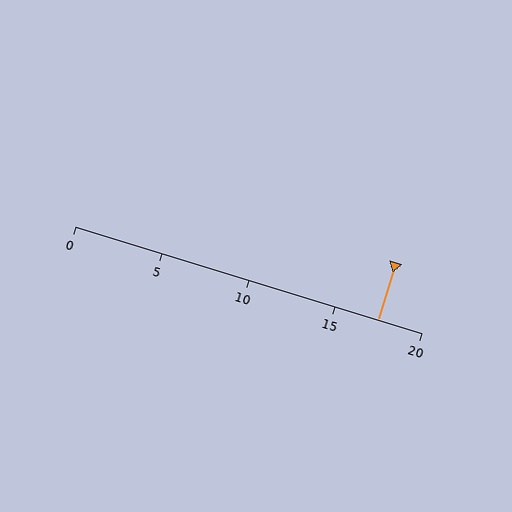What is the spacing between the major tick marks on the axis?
The major ticks are spaced 5 apart.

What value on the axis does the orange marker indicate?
The marker indicates approximately 17.5.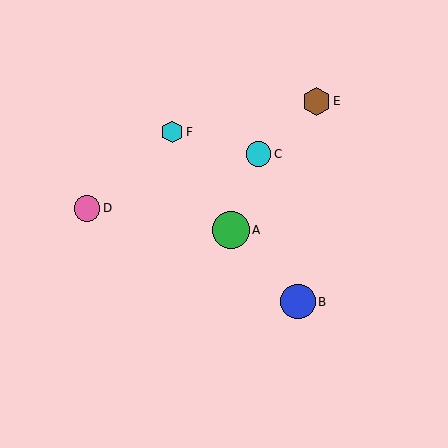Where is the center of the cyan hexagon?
The center of the cyan hexagon is at (172, 132).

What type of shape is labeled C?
Shape C is a cyan circle.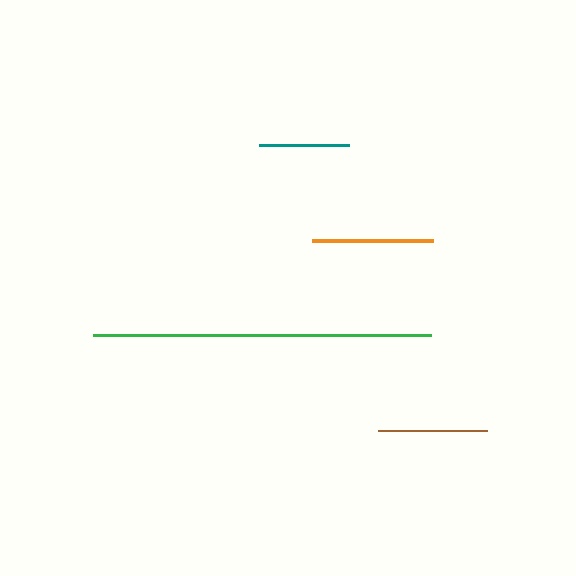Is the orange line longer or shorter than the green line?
The green line is longer than the orange line.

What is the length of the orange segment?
The orange segment is approximately 121 pixels long.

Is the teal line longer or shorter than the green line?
The green line is longer than the teal line.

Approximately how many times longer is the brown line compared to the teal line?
The brown line is approximately 1.2 times the length of the teal line.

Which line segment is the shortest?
The teal line is the shortest at approximately 90 pixels.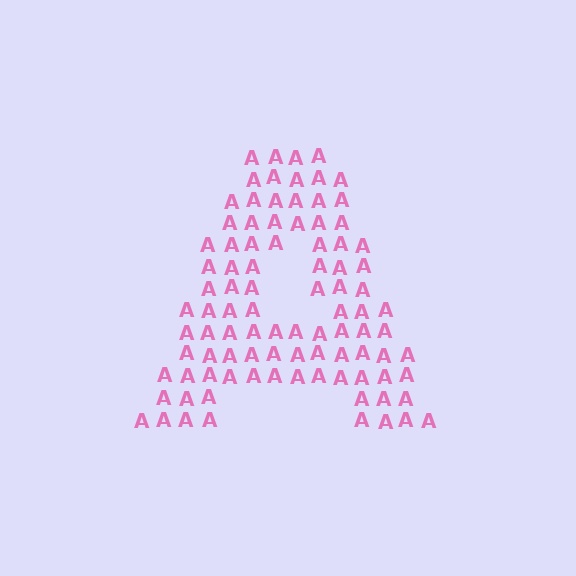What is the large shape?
The large shape is the letter A.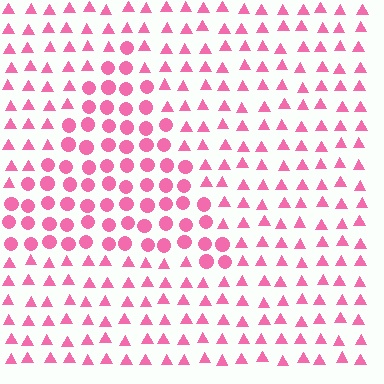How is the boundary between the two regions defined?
The boundary is defined by a change in element shape: circles inside vs. triangles outside. All elements share the same color and spacing.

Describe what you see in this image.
The image is filled with small pink elements arranged in a uniform grid. A triangle-shaped region contains circles, while the surrounding area contains triangles. The boundary is defined purely by the change in element shape.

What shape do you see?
I see a triangle.